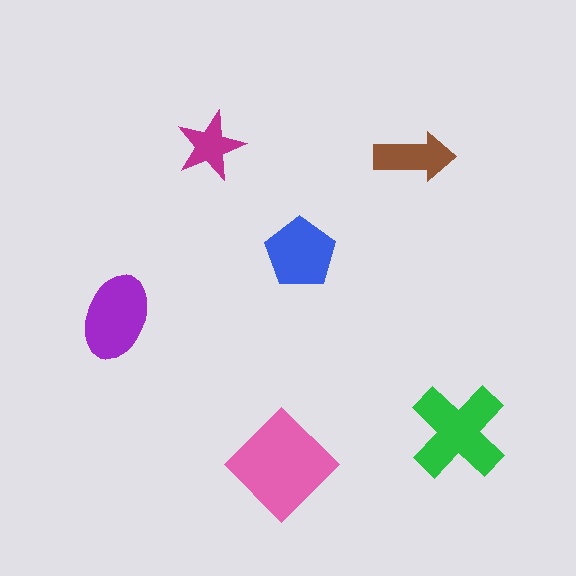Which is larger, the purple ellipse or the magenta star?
The purple ellipse.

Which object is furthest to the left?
The purple ellipse is leftmost.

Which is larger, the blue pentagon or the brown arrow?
The blue pentagon.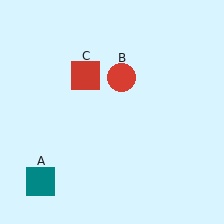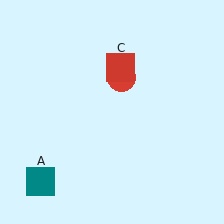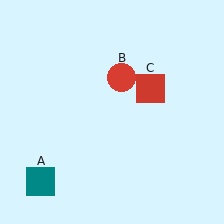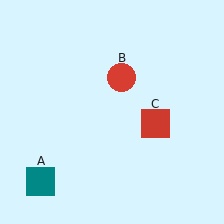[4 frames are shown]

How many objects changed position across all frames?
1 object changed position: red square (object C).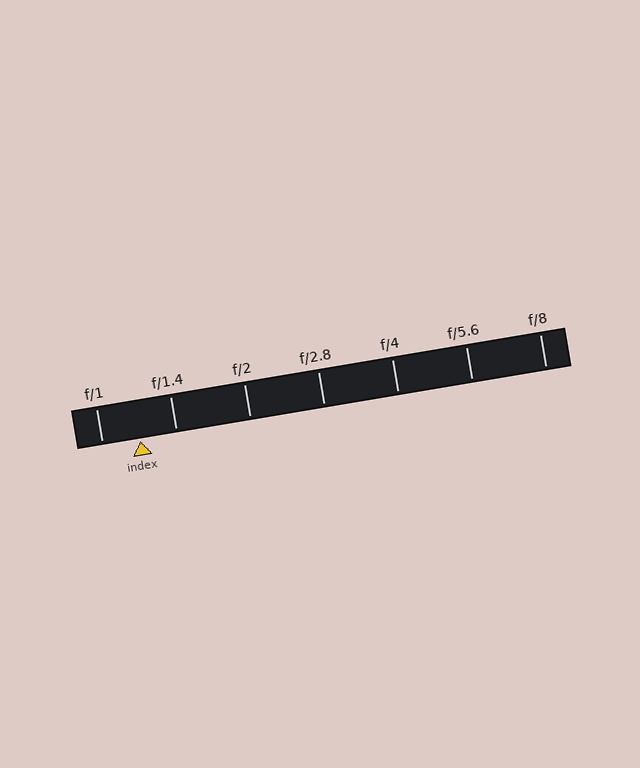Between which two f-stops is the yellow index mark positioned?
The index mark is between f/1 and f/1.4.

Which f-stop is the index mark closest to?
The index mark is closest to f/1.4.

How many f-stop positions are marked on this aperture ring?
There are 7 f-stop positions marked.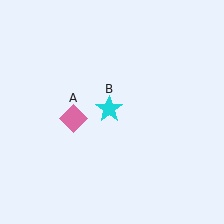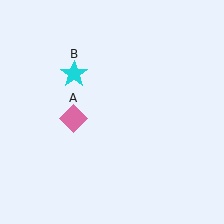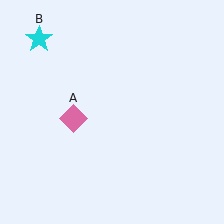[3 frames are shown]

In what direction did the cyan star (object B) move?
The cyan star (object B) moved up and to the left.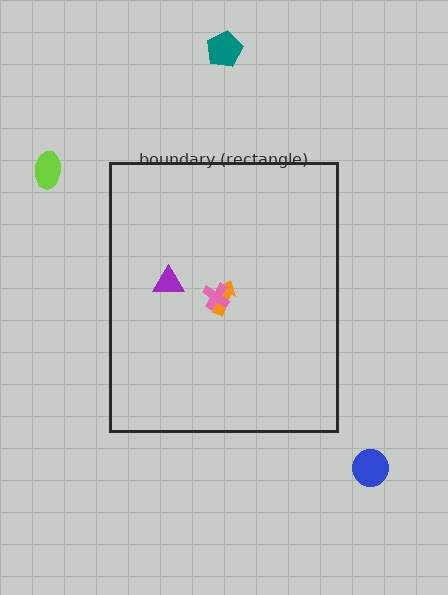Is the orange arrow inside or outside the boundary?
Inside.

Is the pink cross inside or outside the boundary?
Inside.